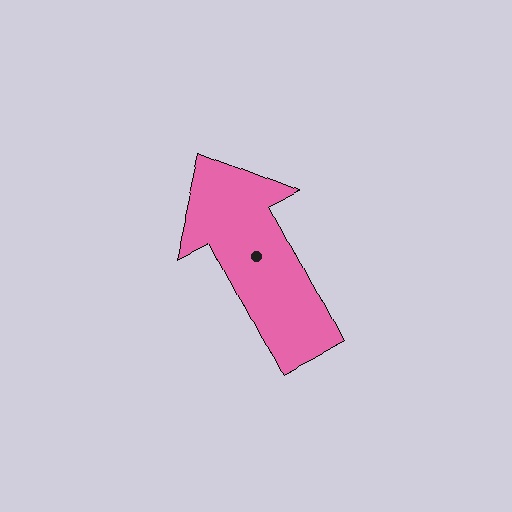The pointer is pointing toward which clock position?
Roughly 11 o'clock.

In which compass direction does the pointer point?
Northwest.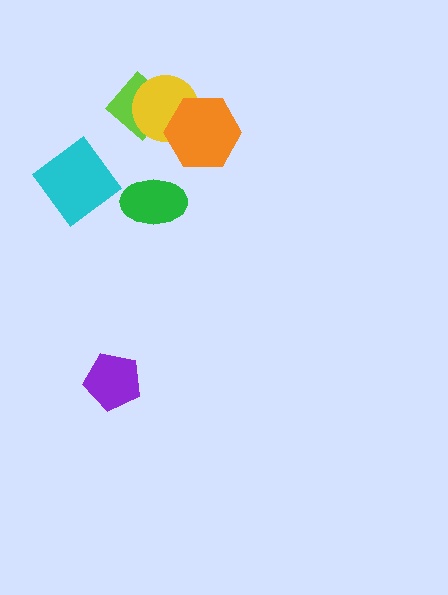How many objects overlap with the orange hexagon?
1 object overlaps with the orange hexagon.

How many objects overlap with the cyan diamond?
0 objects overlap with the cyan diamond.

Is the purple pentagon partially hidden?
No, no other shape covers it.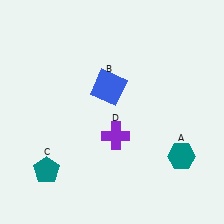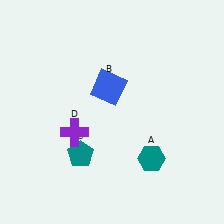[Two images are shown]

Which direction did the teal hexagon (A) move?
The teal hexagon (A) moved left.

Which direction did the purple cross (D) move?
The purple cross (D) moved left.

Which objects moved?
The objects that moved are: the teal hexagon (A), the teal pentagon (C), the purple cross (D).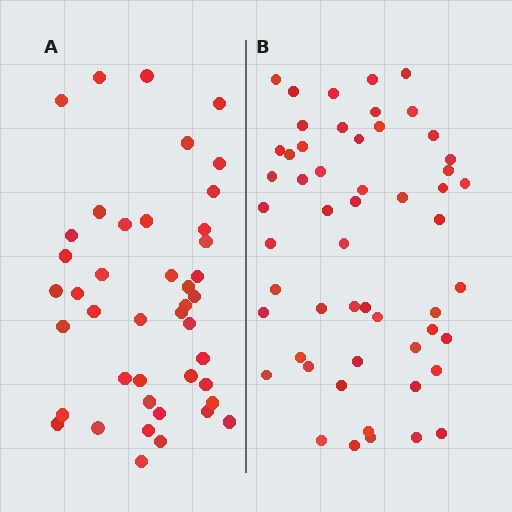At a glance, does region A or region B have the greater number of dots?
Region B (the right region) has more dots.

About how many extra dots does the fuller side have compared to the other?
Region B has roughly 12 or so more dots than region A.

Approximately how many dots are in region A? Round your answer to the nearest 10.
About 40 dots. (The exact count is 43, which rounds to 40.)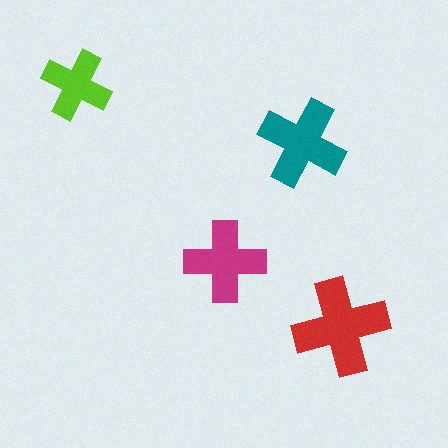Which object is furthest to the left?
The lime cross is leftmost.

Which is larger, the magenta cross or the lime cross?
The magenta one.